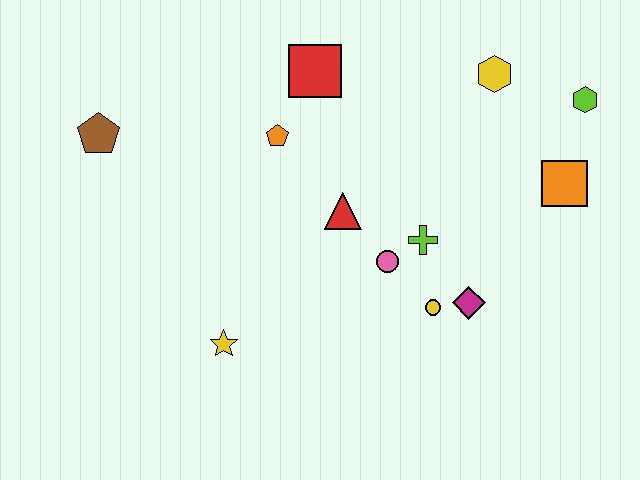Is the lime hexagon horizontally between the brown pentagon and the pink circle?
No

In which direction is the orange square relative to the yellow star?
The orange square is to the right of the yellow star.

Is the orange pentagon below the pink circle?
No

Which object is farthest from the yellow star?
The lime hexagon is farthest from the yellow star.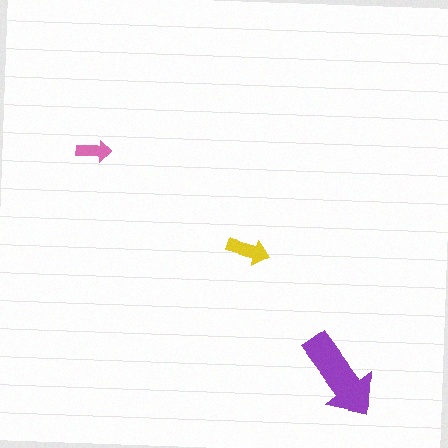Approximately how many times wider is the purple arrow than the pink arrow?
About 2.5 times wider.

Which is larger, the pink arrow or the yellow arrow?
The yellow one.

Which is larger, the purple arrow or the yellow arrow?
The purple one.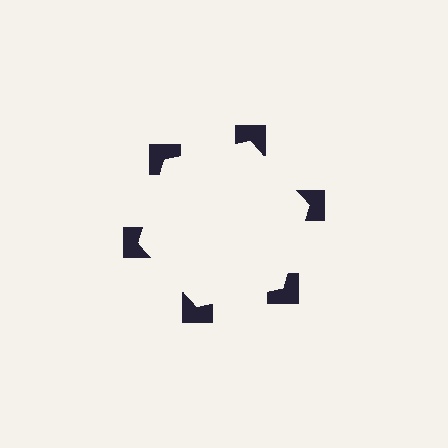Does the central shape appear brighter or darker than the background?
It typically appears slightly brighter than the background, even though no actual brightness change is drawn.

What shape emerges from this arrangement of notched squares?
An illusory hexagon — its edges are inferred from the aligned wedge cuts in the notched squares, not physically drawn.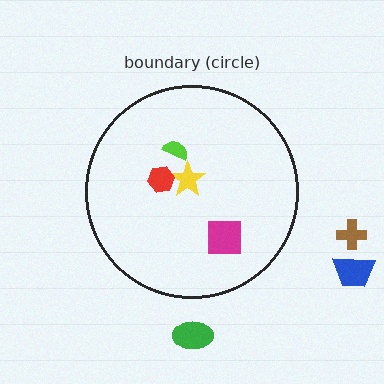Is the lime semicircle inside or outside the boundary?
Inside.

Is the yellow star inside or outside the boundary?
Inside.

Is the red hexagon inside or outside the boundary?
Inside.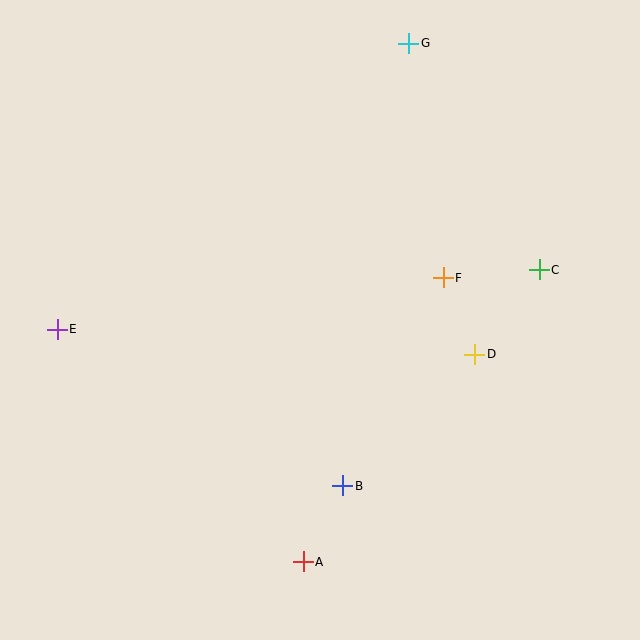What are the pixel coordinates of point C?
Point C is at (539, 270).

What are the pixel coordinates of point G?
Point G is at (409, 43).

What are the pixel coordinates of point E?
Point E is at (57, 329).